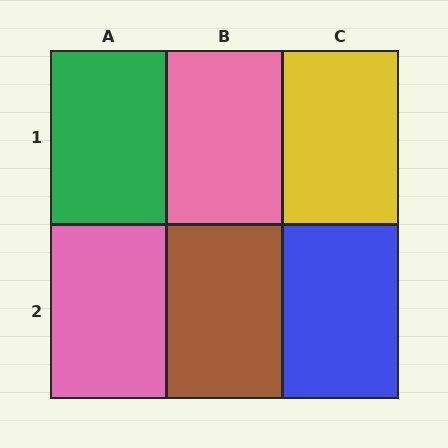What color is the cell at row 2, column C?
Blue.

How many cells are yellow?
1 cell is yellow.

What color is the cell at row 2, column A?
Pink.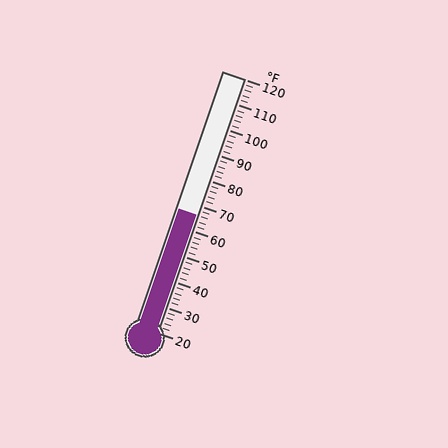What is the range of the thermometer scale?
The thermometer scale ranges from 20°F to 120°F.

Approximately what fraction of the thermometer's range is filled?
The thermometer is filled to approximately 45% of its range.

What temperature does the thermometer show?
The thermometer shows approximately 66°F.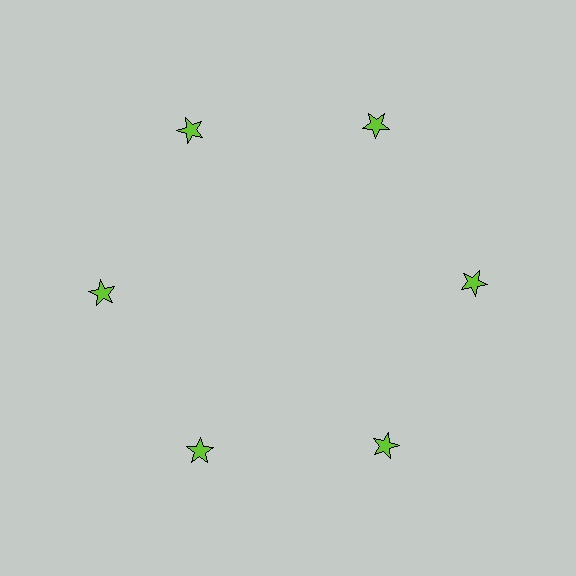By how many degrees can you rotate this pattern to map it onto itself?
The pattern maps onto itself every 60 degrees of rotation.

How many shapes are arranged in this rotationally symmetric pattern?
There are 6 shapes, arranged in 6 groups of 1.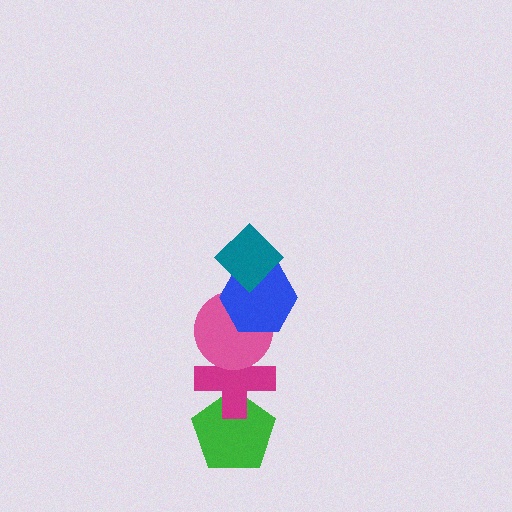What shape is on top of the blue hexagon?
The teal diamond is on top of the blue hexagon.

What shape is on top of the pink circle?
The blue hexagon is on top of the pink circle.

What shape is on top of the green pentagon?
The magenta cross is on top of the green pentagon.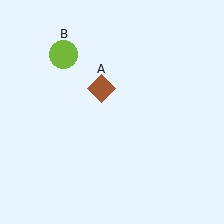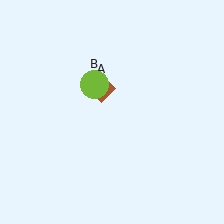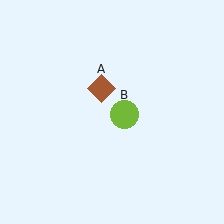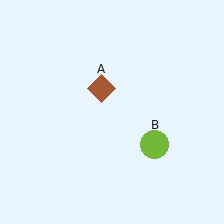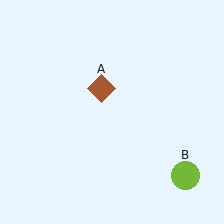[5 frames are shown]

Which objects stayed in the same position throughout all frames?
Brown diamond (object A) remained stationary.